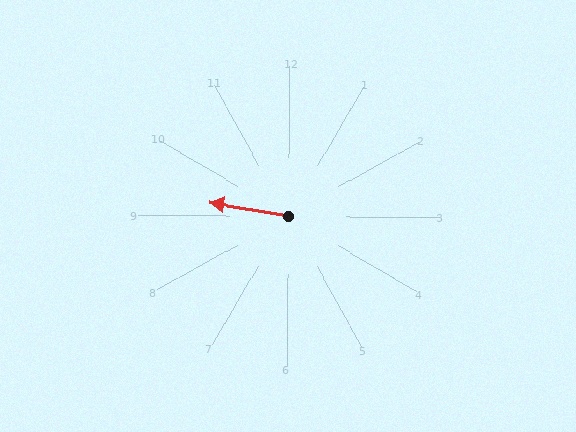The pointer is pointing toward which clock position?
Roughly 9 o'clock.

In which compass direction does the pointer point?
West.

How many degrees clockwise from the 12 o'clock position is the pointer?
Approximately 279 degrees.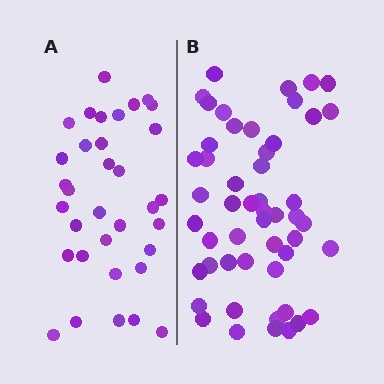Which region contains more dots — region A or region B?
Region B (the right region) has more dots.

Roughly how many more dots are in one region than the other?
Region B has approximately 15 more dots than region A.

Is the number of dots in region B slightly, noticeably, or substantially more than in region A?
Region B has substantially more. The ratio is roughly 1.5 to 1.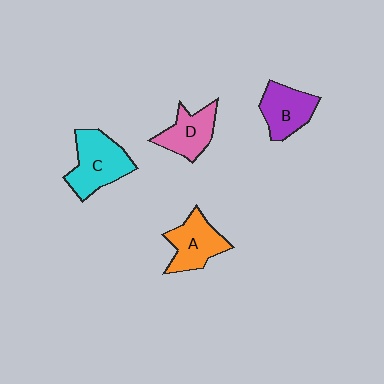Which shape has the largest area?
Shape C (cyan).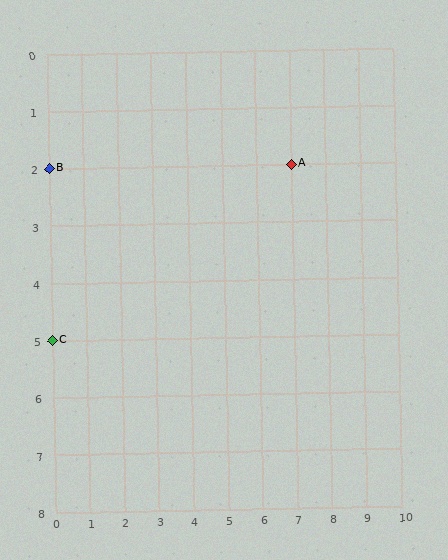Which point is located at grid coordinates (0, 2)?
Point B is at (0, 2).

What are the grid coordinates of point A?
Point A is at grid coordinates (7, 2).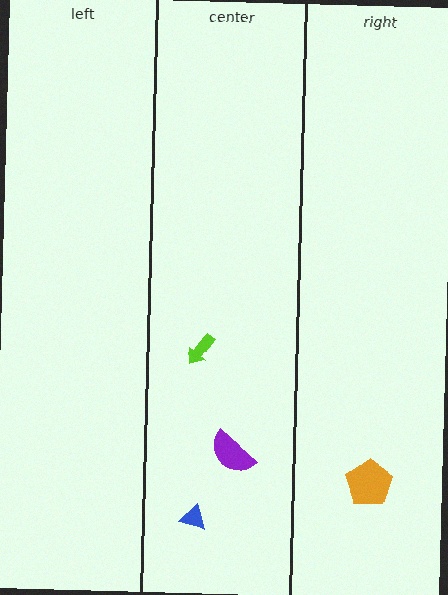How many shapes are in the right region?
1.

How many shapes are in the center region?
3.